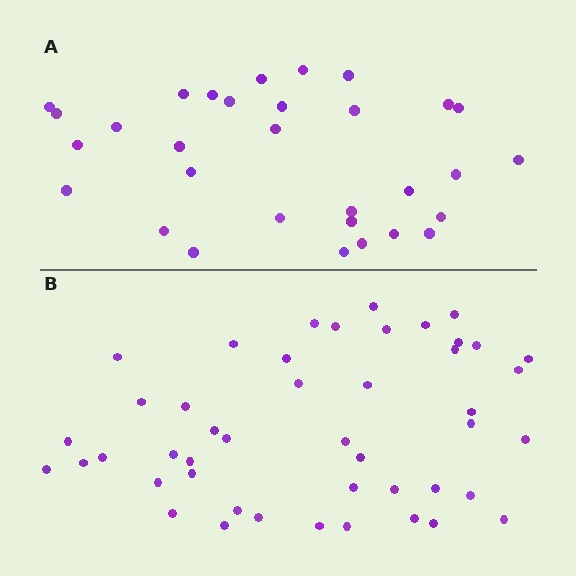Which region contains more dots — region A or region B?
Region B (the bottom region) has more dots.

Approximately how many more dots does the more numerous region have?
Region B has approximately 15 more dots than region A.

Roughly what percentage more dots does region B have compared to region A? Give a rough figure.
About 50% more.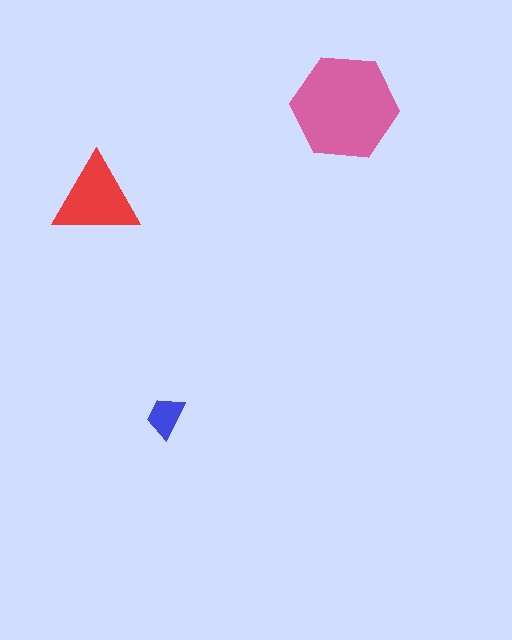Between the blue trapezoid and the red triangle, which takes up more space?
The red triangle.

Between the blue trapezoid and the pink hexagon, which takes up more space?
The pink hexagon.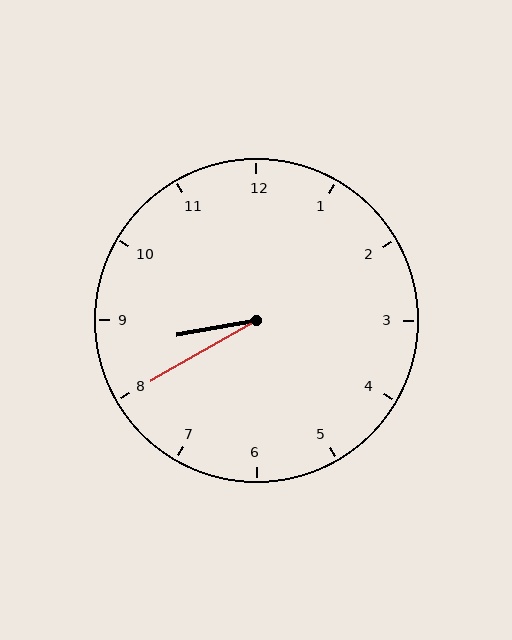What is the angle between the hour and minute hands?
Approximately 20 degrees.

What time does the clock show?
8:40.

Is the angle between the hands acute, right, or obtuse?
It is acute.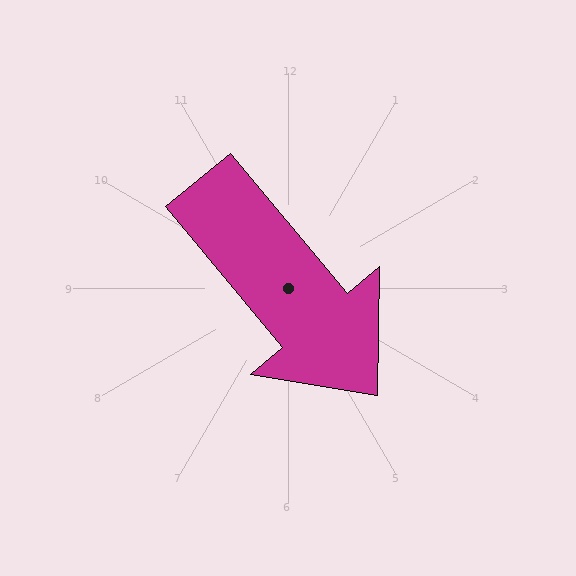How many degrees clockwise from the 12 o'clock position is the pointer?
Approximately 140 degrees.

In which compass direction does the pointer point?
Southeast.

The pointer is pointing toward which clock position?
Roughly 5 o'clock.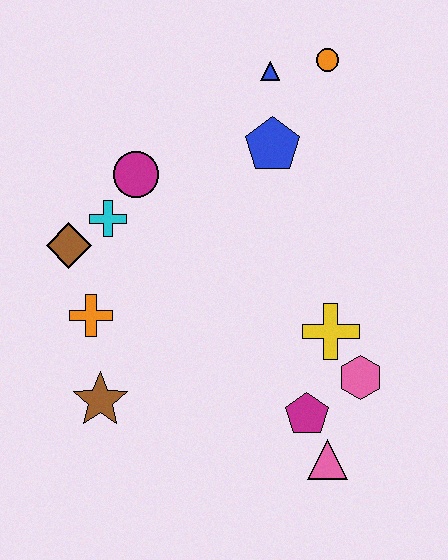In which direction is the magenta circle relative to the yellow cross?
The magenta circle is to the left of the yellow cross.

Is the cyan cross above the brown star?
Yes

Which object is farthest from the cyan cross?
The pink triangle is farthest from the cyan cross.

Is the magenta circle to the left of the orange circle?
Yes